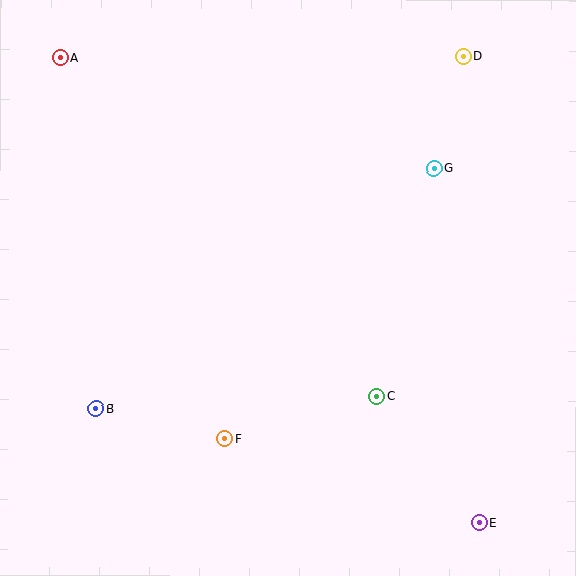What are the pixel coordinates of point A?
Point A is at (60, 58).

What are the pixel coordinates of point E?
Point E is at (479, 522).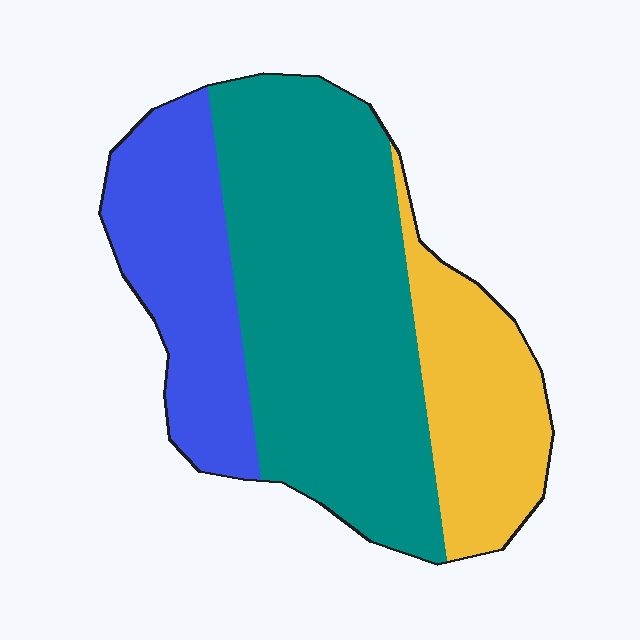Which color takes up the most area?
Teal, at roughly 55%.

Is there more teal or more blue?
Teal.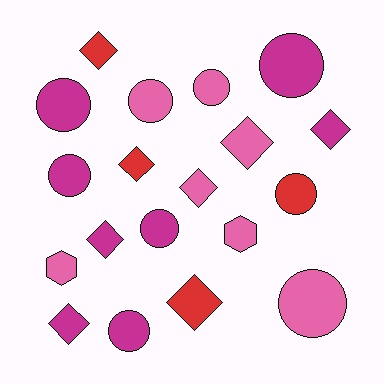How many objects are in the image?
There are 19 objects.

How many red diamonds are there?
There are 3 red diamonds.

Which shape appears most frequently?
Circle, with 9 objects.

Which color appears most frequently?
Magenta, with 8 objects.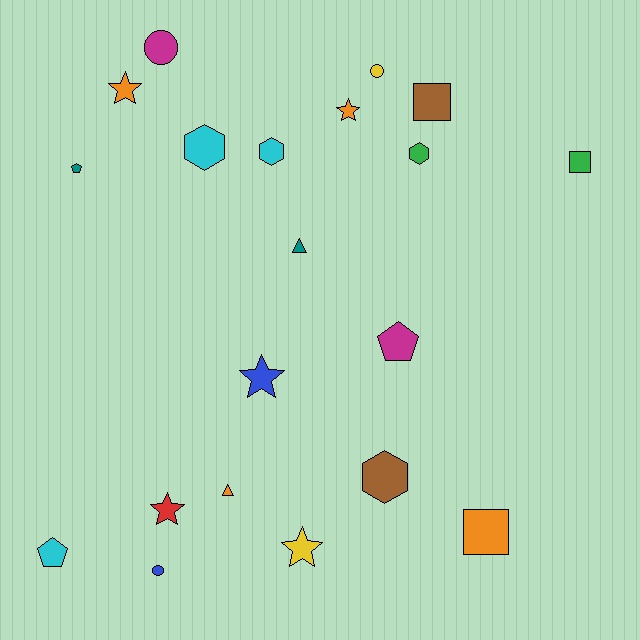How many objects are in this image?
There are 20 objects.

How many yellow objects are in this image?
There are 2 yellow objects.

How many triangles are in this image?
There are 2 triangles.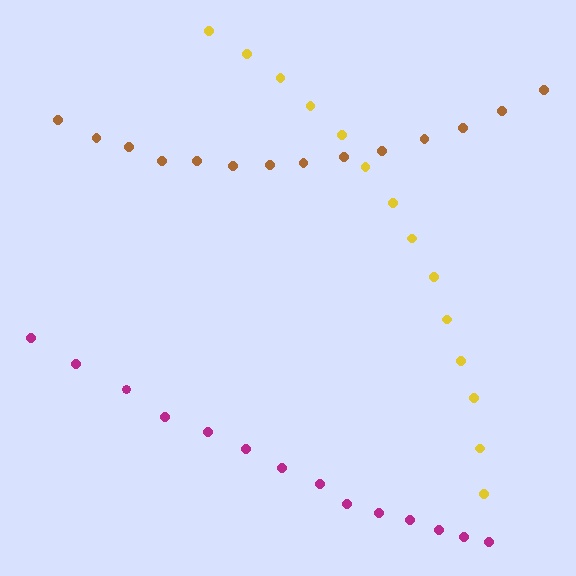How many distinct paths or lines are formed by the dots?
There are 3 distinct paths.